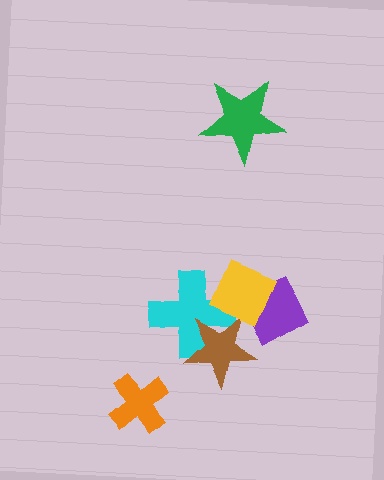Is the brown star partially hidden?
Yes, it is partially covered by another shape.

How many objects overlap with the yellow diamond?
3 objects overlap with the yellow diamond.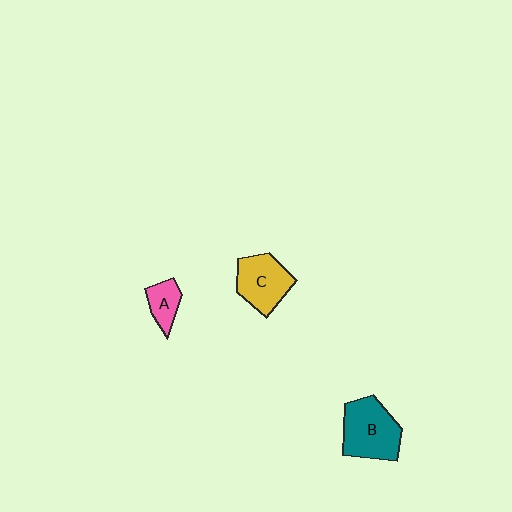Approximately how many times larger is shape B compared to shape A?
Approximately 2.4 times.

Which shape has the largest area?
Shape B (teal).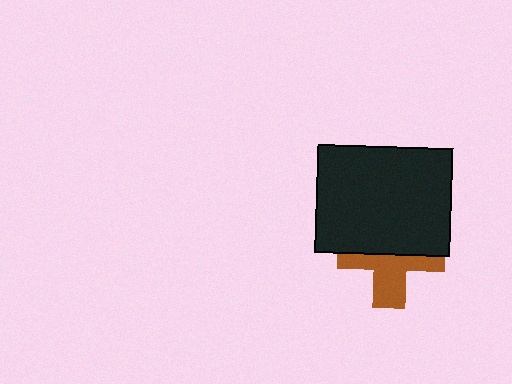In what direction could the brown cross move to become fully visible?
The brown cross could move down. That would shift it out from behind the black rectangle entirely.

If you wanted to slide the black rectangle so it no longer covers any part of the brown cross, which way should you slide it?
Slide it up — that is the most direct way to separate the two shapes.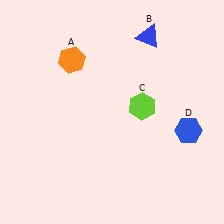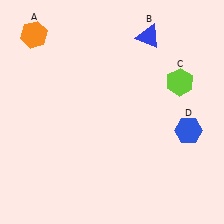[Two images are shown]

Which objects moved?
The objects that moved are: the orange hexagon (A), the lime hexagon (C).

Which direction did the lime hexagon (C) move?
The lime hexagon (C) moved right.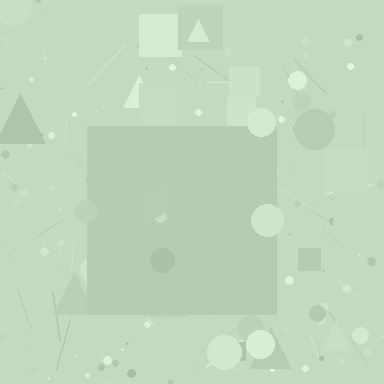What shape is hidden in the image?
A square is hidden in the image.